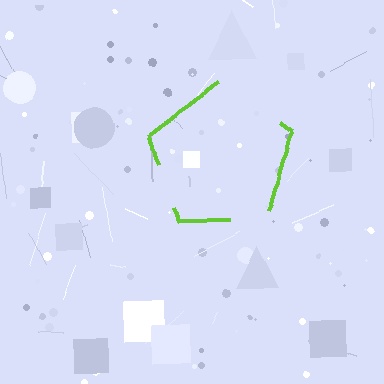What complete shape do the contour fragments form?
The contour fragments form a pentagon.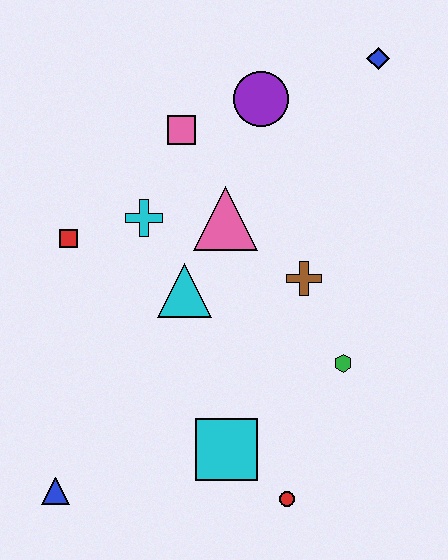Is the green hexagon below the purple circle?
Yes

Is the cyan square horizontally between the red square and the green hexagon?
Yes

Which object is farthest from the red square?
The blue diamond is farthest from the red square.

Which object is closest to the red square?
The cyan cross is closest to the red square.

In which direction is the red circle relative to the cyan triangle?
The red circle is below the cyan triangle.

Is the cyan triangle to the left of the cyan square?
Yes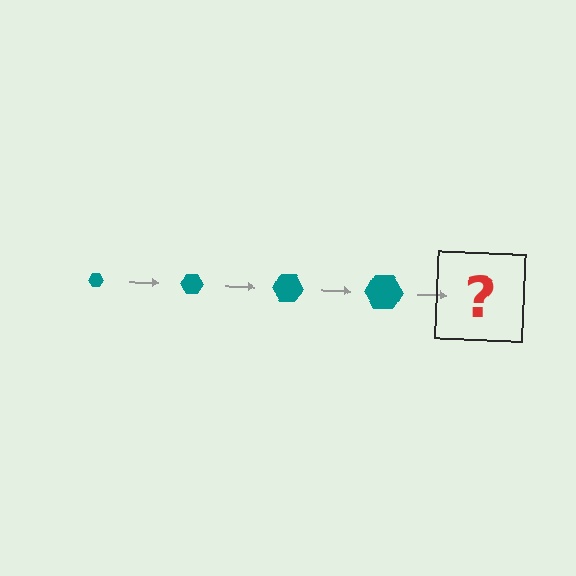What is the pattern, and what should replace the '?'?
The pattern is that the hexagon gets progressively larger each step. The '?' should be a teal hexagon, larger than the previous one.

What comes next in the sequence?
The next element should be a teal hexagon, larger than the previous one.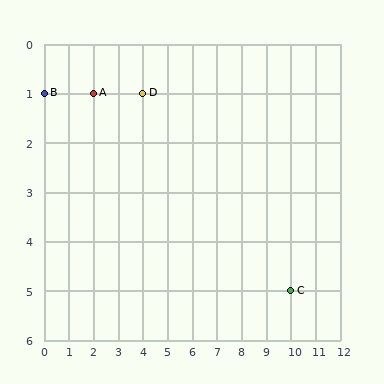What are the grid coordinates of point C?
Point C is at grid coordinates (10, 5).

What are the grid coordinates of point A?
Point A is at grid coordinates (2, 1).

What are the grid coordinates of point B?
Point B is at grid coordinates (0, 1).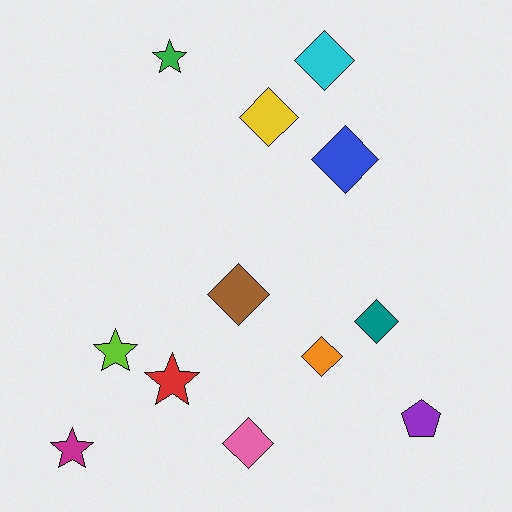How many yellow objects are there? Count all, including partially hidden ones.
There is 1 yellow object.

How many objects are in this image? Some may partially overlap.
There are 12 objects.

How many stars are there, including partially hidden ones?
There are 4 stars.